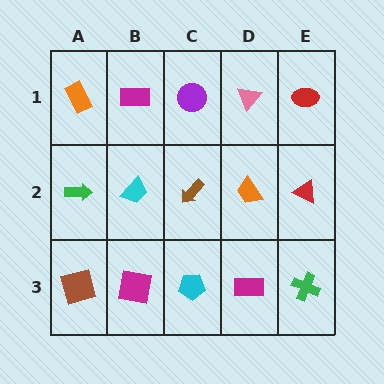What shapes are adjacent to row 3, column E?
A red triangle (row 2, column E), a magenta rectangle (row 3, column D).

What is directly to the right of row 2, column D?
A red triangle.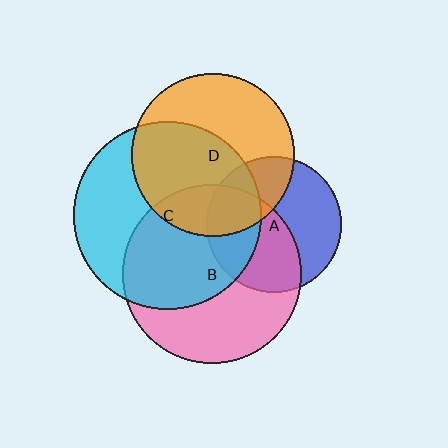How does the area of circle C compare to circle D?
Approximately 1.3 times.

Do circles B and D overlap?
Yes.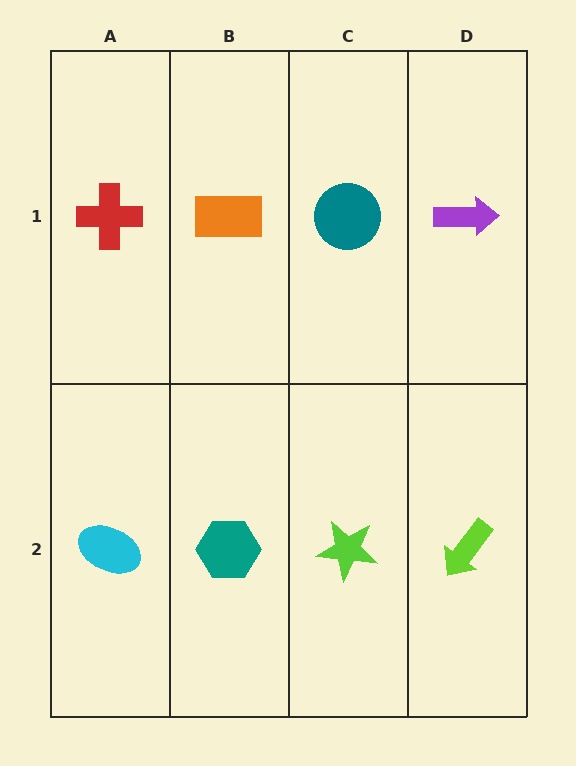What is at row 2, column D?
A lime arrow.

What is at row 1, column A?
A red cross.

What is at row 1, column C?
A teal circle.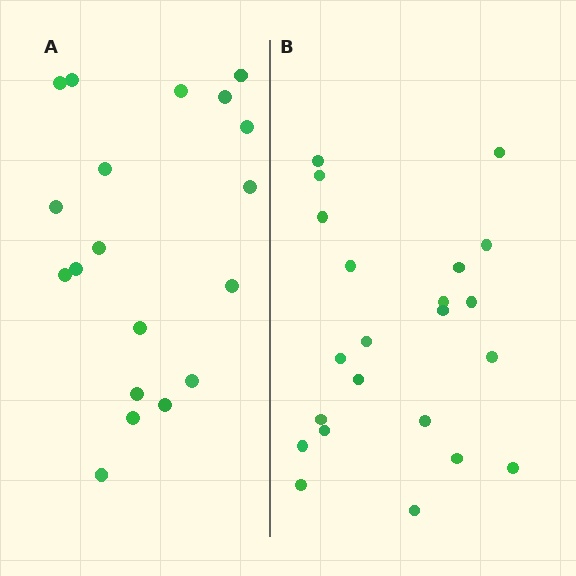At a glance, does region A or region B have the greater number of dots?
Region B (the right region) has more dots.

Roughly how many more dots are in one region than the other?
Region B has just a few more — roughly 2 or 3 more dots than region A.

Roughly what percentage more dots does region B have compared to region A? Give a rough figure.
About 15% more.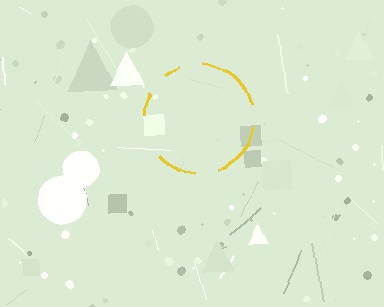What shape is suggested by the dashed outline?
The dashed outline suggests a circle.